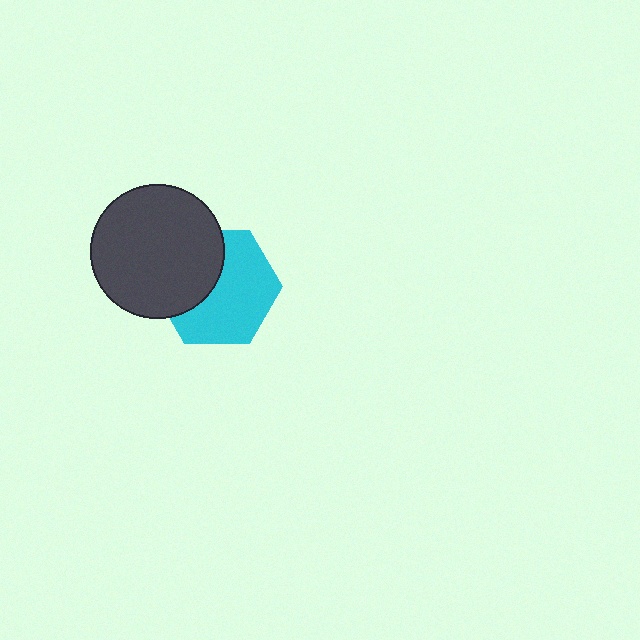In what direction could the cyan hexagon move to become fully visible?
The cyan hexagon could move toward the lower-right. That would shift it out from behind the dark gray circle entirely.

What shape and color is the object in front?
The object in front is a dark gray circle.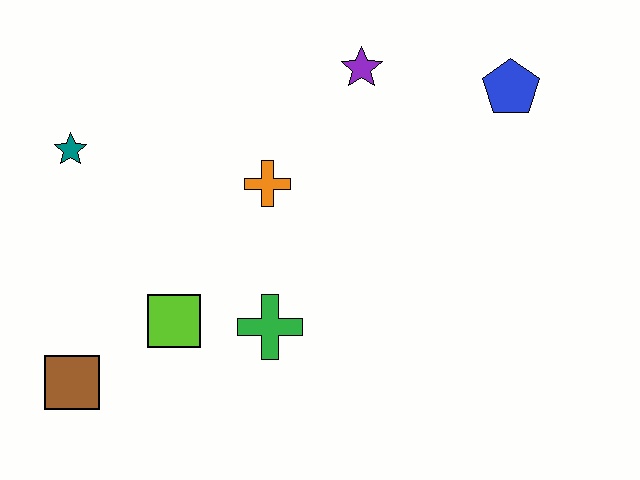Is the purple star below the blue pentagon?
No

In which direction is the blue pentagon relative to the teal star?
The blue pentagon is to the right of the teal star.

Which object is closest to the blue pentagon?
The purple star is closest to the blue pentagon.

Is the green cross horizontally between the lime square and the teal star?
No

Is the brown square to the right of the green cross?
No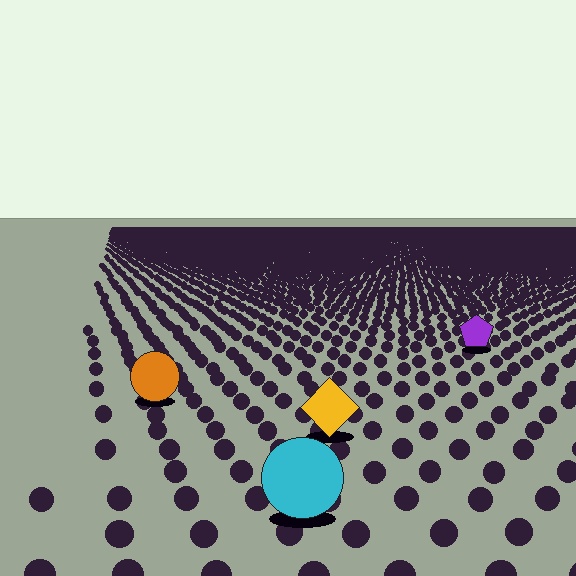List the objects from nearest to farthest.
From nearest to farthest: the cyan circle, the yellow diamond, the orange circle, the purple pentagon.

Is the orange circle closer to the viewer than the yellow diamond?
No. The yellow diamond is closer — you can tell from the texture gradient: the ground texture is coarser near it.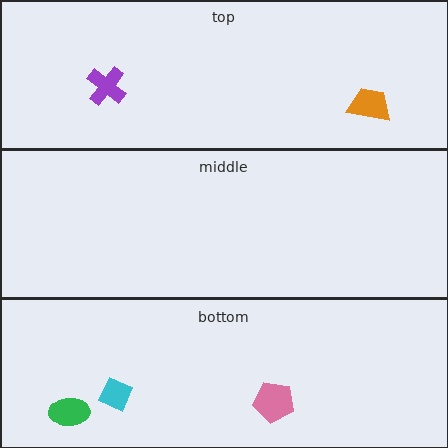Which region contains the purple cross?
The top region.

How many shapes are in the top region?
2.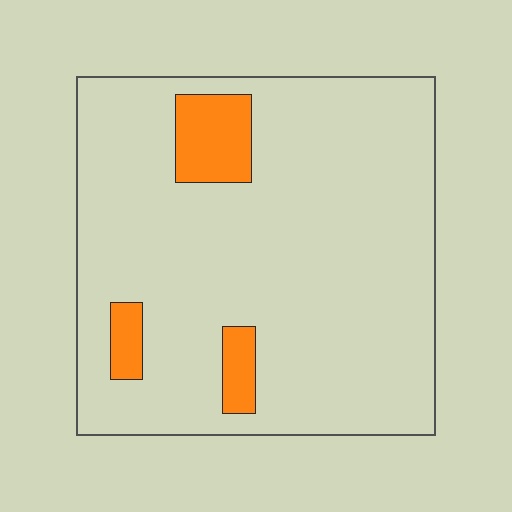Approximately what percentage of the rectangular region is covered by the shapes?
Approximately 10%.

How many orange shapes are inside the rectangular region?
3.